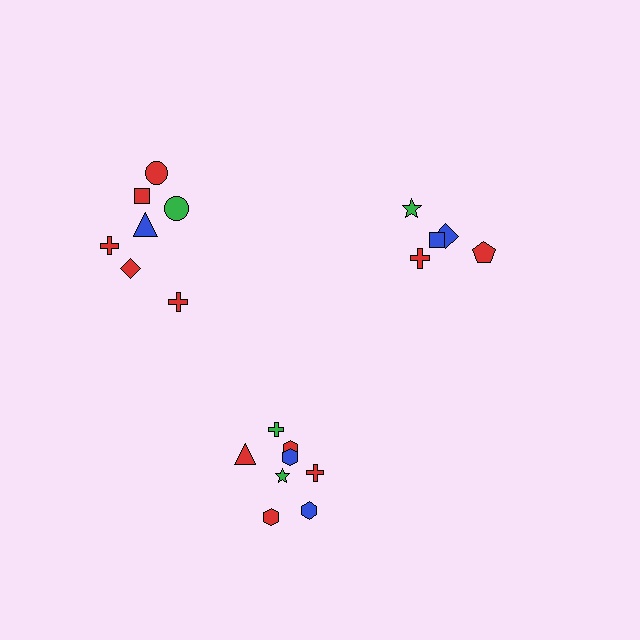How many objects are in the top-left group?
There are 7 objects.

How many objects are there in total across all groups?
There are 20 objects.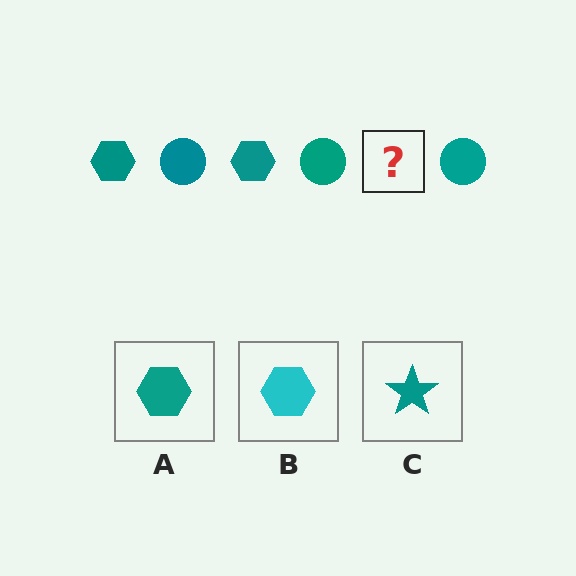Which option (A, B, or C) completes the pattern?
A.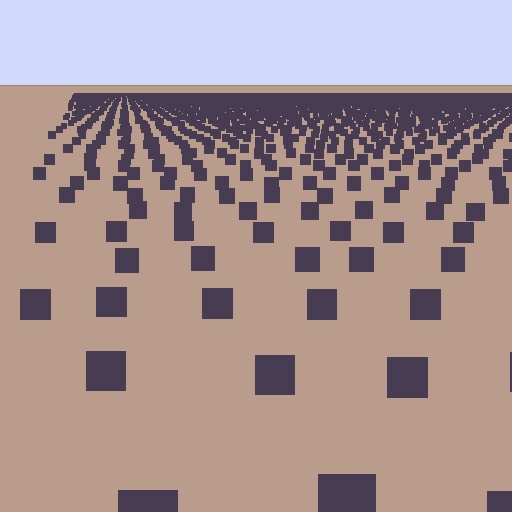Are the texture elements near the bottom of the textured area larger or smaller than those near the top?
Larger. Near the bottom, elements are closer to the viewer and appear at a bigger on-screen size.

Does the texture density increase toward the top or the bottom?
Density increases toward the top.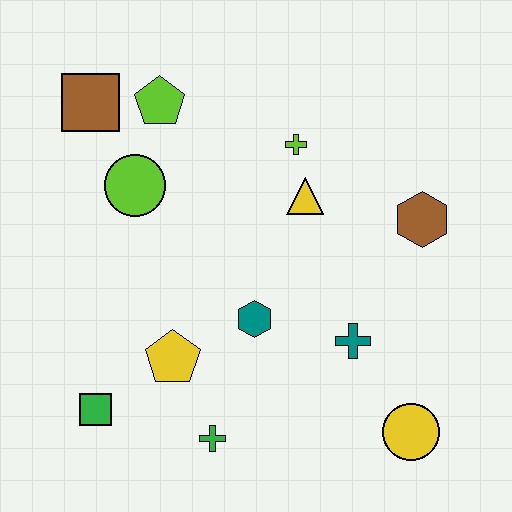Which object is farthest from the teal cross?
The brown square is farthest from the teal cross.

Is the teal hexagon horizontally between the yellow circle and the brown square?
Yes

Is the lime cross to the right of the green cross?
Yes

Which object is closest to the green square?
The yellow pentagon is closest to the green square.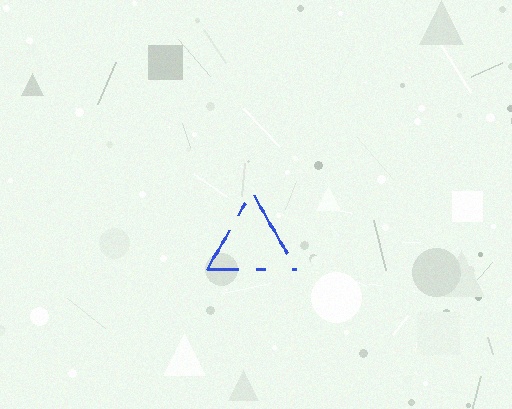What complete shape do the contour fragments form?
The contour fragments form a triangle.